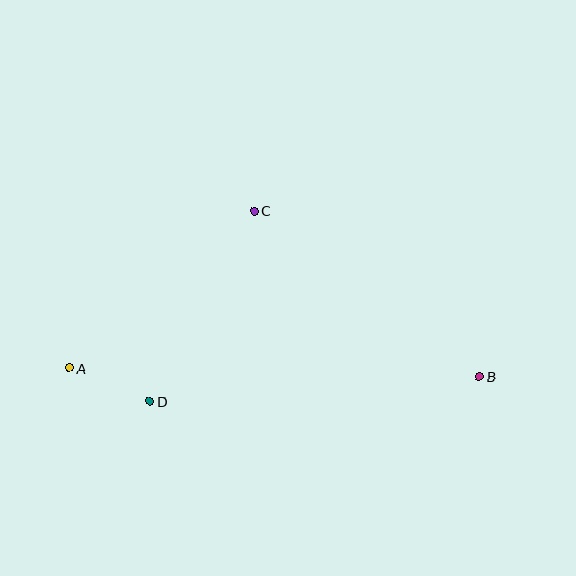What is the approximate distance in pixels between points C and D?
The distance between C and D is approximately 217 pixels.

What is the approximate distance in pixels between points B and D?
The distance between B and D is approximately 330 pixels.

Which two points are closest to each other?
Points A and D are closest to each other.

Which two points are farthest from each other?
Points A and B are farthest from each other.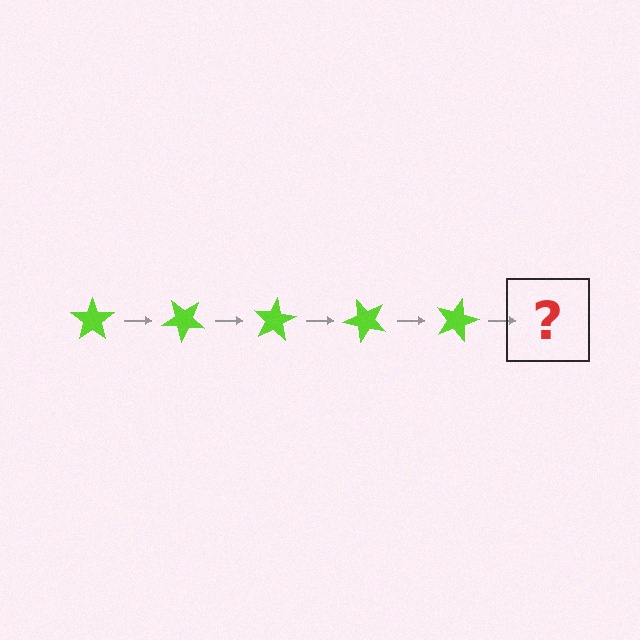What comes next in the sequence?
The next element should be a lime star rotated 200 degrees.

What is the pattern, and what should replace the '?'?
The pattern is that the star rotates 40 degrees each step. The '?' should be a lime star rotated 200 degrees.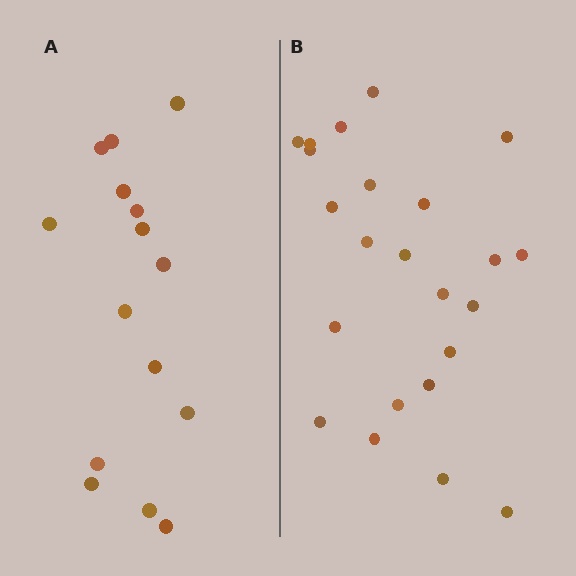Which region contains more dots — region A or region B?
Region B (the right region) has more dots.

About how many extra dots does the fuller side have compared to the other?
Region B has roughly 8 or so more dots than region A.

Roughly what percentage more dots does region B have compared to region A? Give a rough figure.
About 55% more.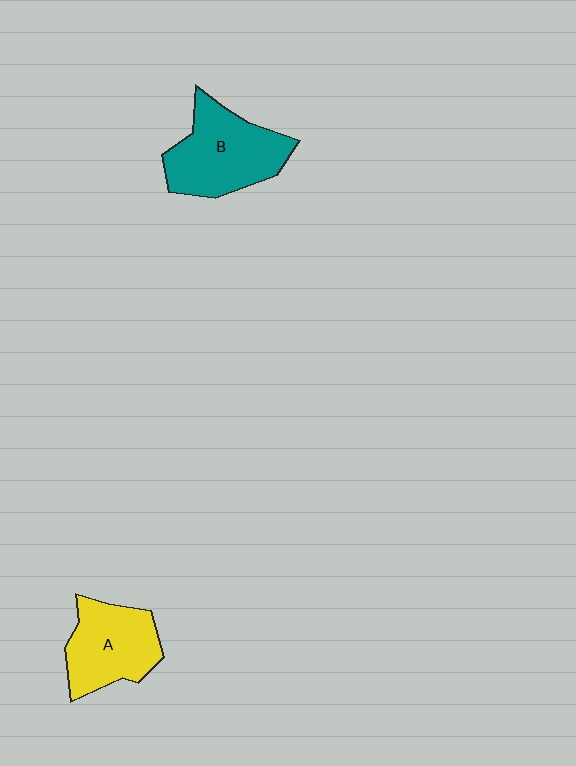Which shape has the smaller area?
Shape A (yellow).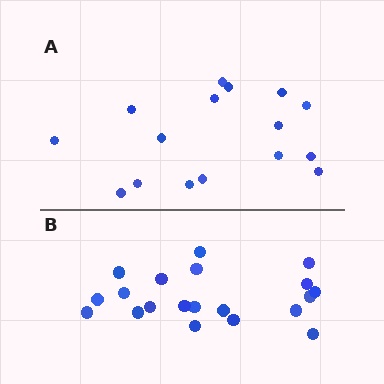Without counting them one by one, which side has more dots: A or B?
Region B (the bottom region) has more dots.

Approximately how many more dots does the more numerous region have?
Region B has about 4 more dots than region A.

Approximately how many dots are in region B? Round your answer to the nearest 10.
About 20 dots.